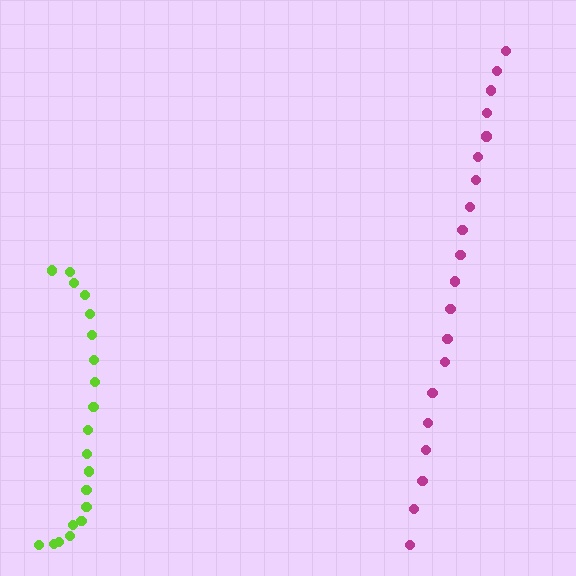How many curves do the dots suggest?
There are 2 distinct paths.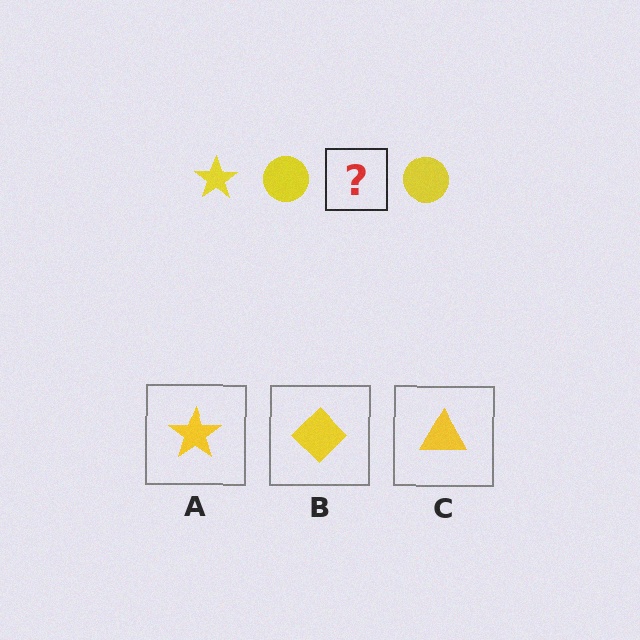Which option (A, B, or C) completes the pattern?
A.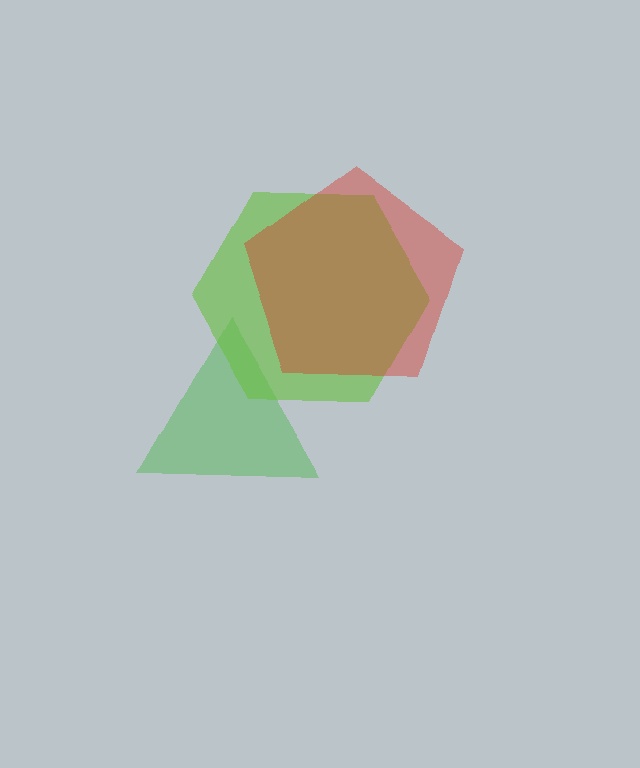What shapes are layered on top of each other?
The layered shapes are: a green triangle, a lime hexagon, a red pentagon.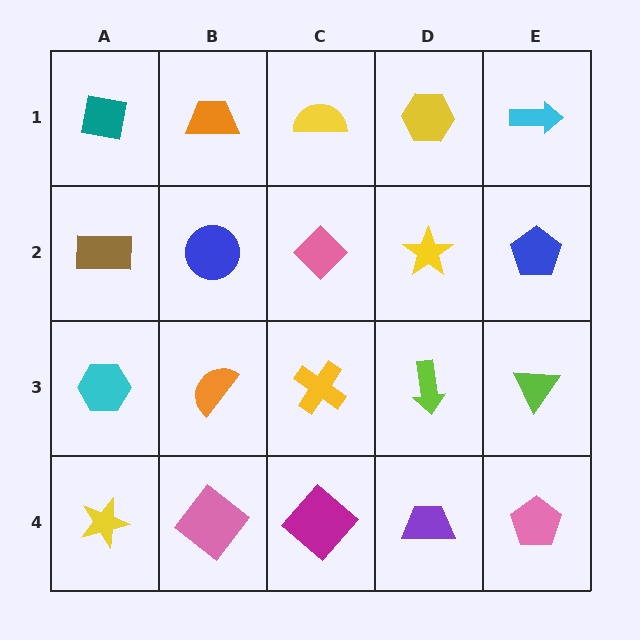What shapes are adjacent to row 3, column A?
A brown rectangle (row 2, column A), a yellow star (row 4, column A), an orange semicircle (row 3, column B).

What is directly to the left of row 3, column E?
A lime arrow.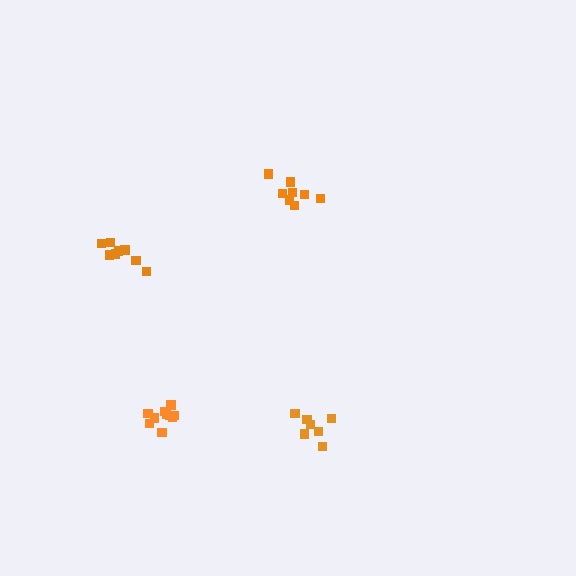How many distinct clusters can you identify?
There are 4 distinct clusters.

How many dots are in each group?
Group 1: 10 dots, Group 2: 7 dots, Group 3: 8 dots, Group 4: 9 dots (34 total).